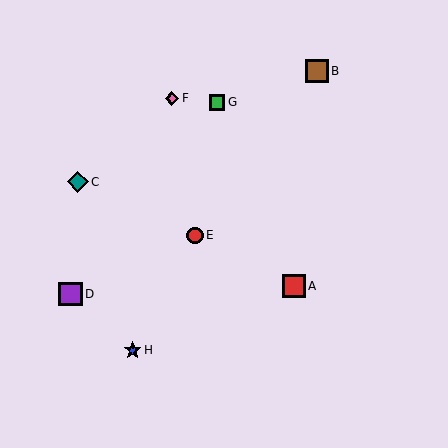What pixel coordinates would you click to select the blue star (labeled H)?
Click at (133, 350) to select the blue star H.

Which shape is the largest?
The purple square (labeled D) is the largest.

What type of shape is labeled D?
Shape D is a purple square.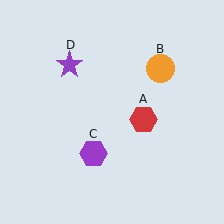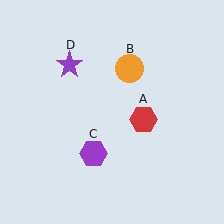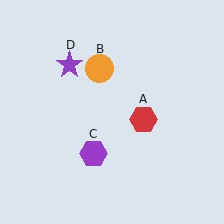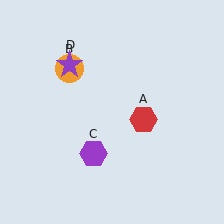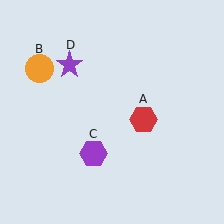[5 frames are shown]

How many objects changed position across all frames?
1 object changed position: orange circle (object B).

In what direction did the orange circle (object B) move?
The orange circle (object B) moved left.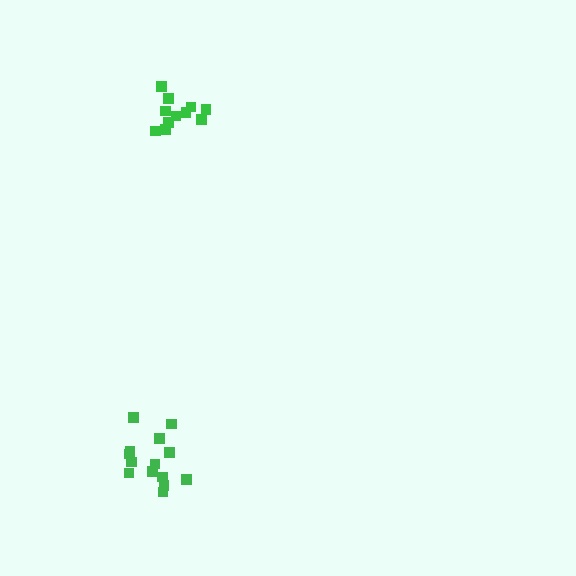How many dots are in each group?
Group 1: 14 dots, Group 2: 11 dots (25 total).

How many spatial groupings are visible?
There are 2 spatial groupings.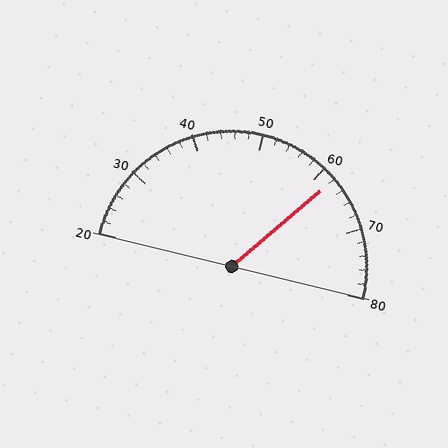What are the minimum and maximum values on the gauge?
The gauge ranges from 20 to 80.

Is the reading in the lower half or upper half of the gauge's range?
The reading is in the upper half of the range (20 to 80).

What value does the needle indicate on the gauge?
The needle indicates approximately 62.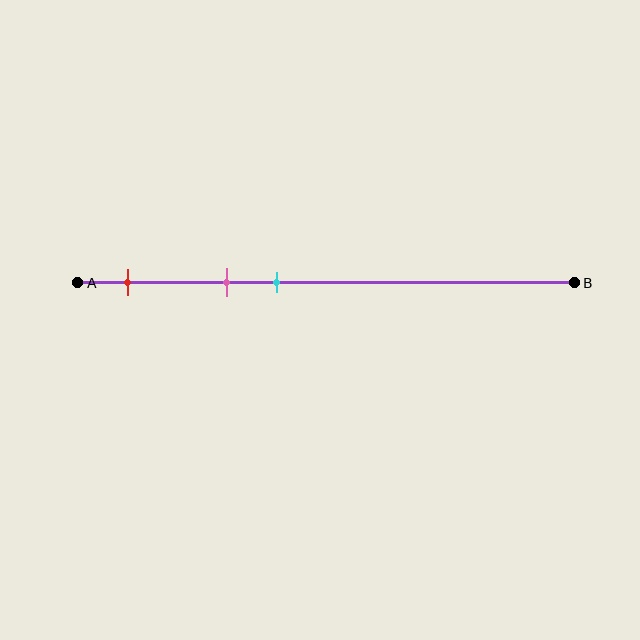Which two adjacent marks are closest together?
The pink and cyan marks are the closest adjacent pair.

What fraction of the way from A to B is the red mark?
The red mark is approximately 10% (0.1) of the way from A to B.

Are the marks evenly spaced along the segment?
Yes, the marks are approximately evenly spaced.